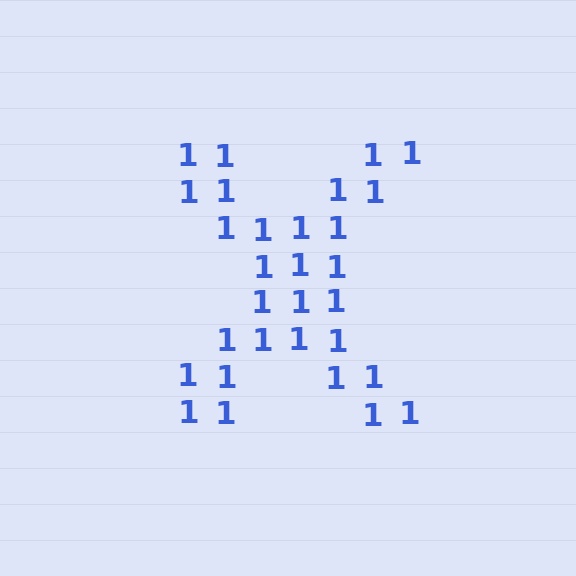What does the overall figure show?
The overall figure shows the letter X.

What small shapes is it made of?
It is made of small digit 1's.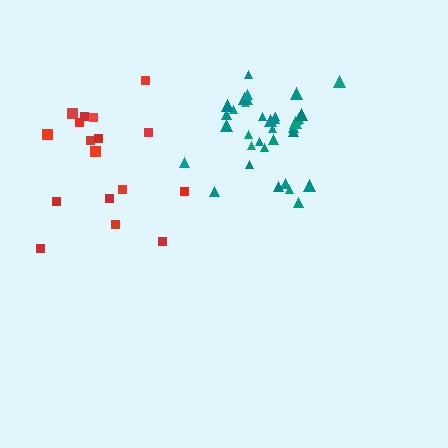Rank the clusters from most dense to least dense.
teal, red.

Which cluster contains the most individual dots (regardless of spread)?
Teal (35).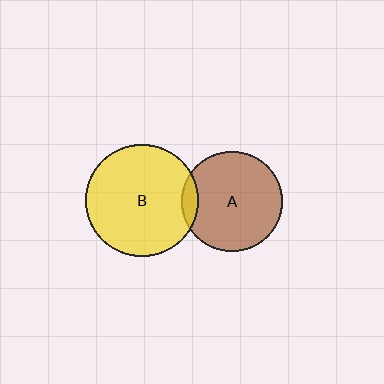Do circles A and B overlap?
Yes.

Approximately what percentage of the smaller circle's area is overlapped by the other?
Approximately 10%.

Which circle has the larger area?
Circle B (yellow).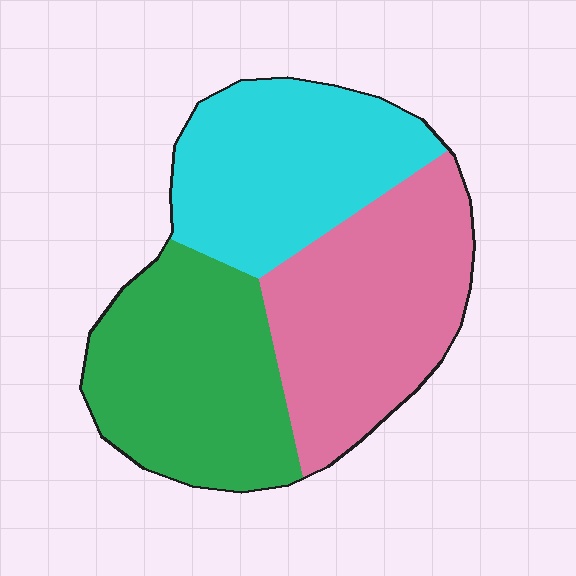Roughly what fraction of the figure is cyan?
Cyan covers around 30% of the figure.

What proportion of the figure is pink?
Pink takes up about three eighths (3/8) of the figure.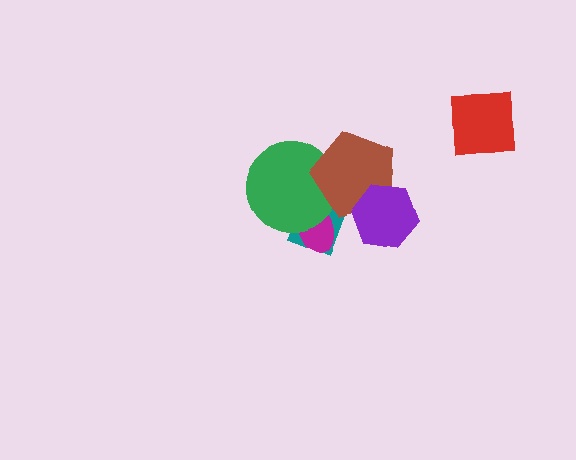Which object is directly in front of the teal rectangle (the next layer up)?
The magenta ellipse is directly in front of the teal rectangle.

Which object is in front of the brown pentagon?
The purple hexagon is in front of the brown pentagon.